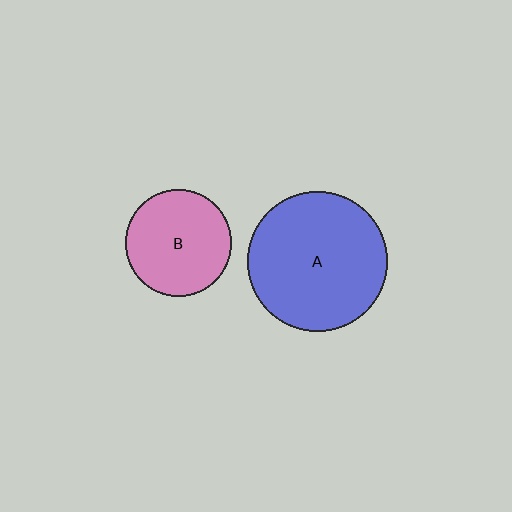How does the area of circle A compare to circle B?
Approximately 1.7 times.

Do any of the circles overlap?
No, none of the circles overlap.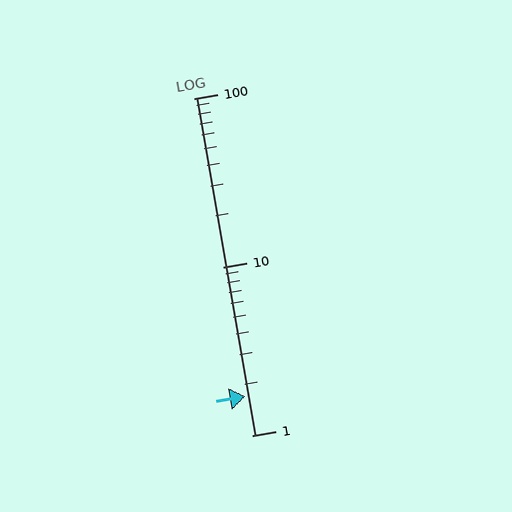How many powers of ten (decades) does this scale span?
The scale spans 2 decades, from 1 to 100.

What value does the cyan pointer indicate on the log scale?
The pointer indicates approximately 1.7.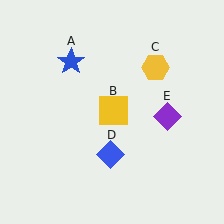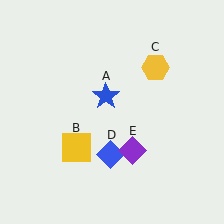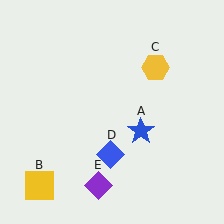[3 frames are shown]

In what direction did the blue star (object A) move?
The blue star (object A) moved down and to the right.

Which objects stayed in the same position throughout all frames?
Yellow hexagon (object C) and blue diamond (object D) remained stationary.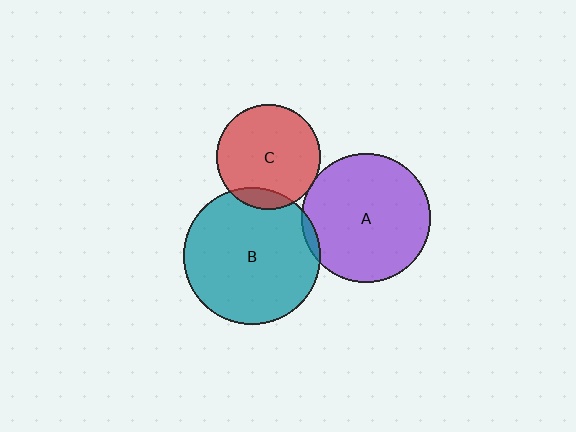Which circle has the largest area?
Circle B (teal).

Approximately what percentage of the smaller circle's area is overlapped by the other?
Approximately 5%.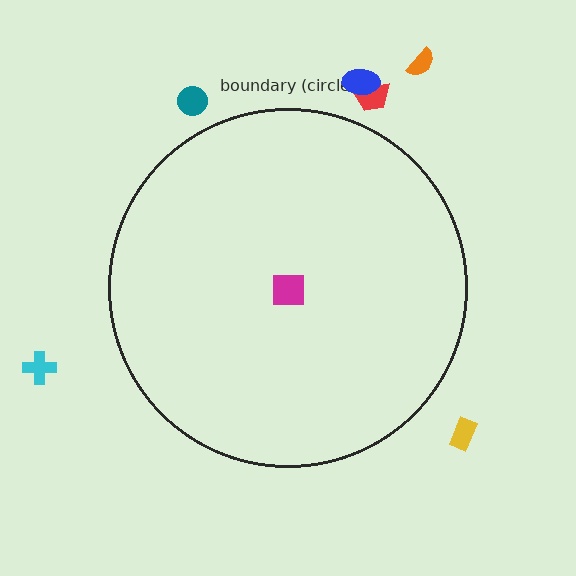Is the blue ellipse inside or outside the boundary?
Outside.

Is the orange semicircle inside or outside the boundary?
Outside.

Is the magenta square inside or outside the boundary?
Inside.